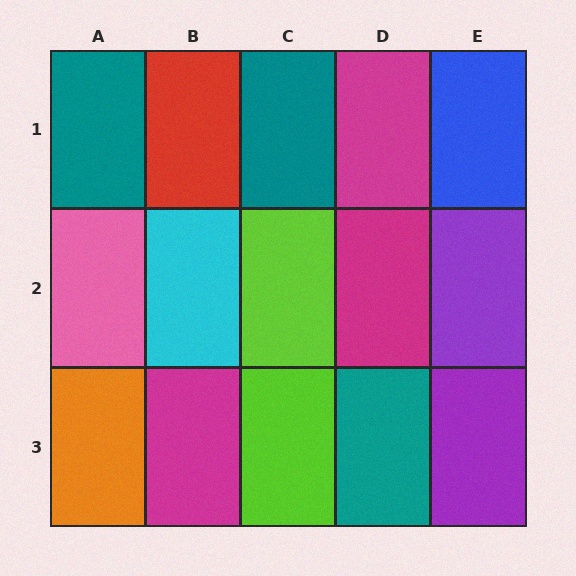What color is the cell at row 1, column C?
Teal.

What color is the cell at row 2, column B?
Cyan.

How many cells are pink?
1 cell is pink.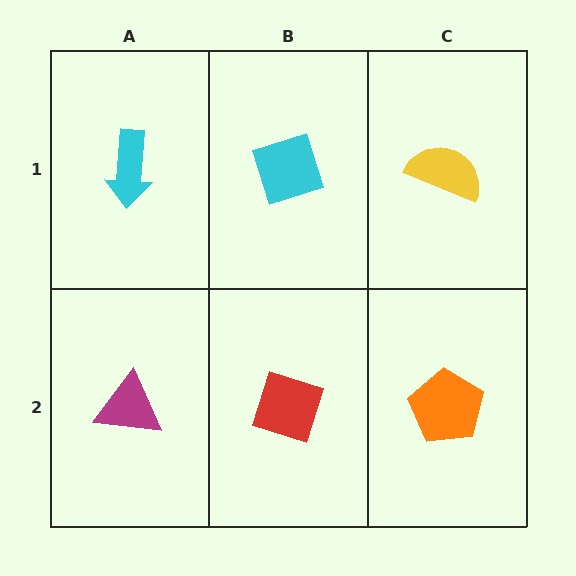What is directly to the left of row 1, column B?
A cyan arrow.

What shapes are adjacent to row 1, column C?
An orange pentagon (row 2, column C), a cyan diamond (row 1, column B).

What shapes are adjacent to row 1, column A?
A magenta triangle (row 2, column A), a cyan diamond (row 1, column B).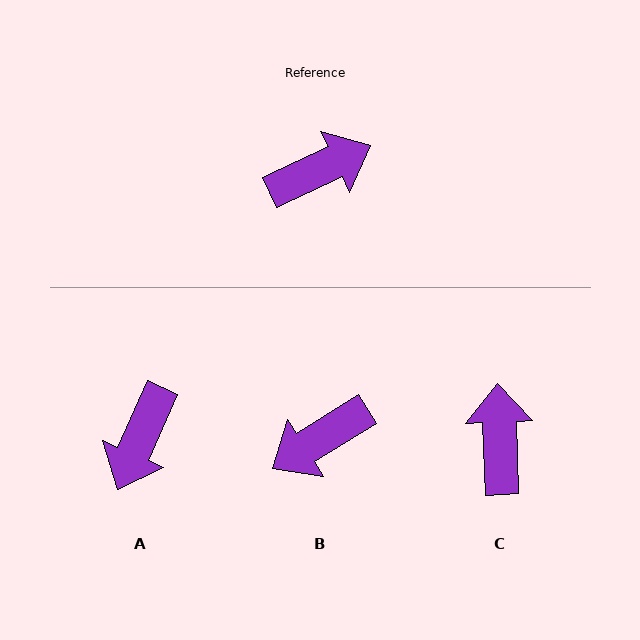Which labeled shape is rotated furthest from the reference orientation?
B, about 173 degrees away.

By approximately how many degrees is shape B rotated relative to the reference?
Approximately 173 degrees clockwise.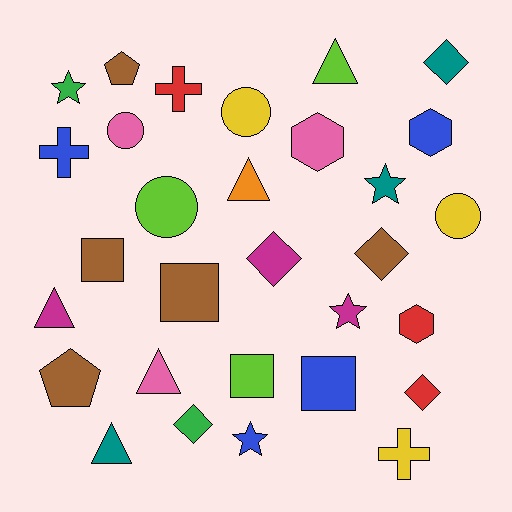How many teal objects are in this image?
There are 3 teal objects.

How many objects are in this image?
There are 30 objects.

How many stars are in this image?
There are 4 stars.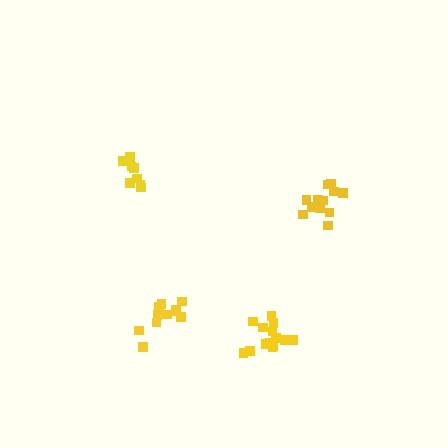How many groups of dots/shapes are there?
There are 4 groups.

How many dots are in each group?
Group 1: 14 dots, Group 2: 8 dots, Group 3: 12 dots, Group 4: 12 dots (46 total).